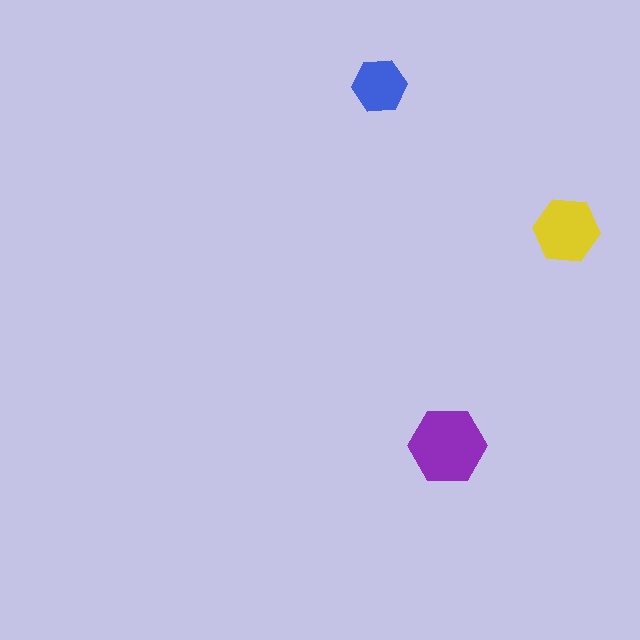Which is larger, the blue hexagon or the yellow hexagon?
The yellow one.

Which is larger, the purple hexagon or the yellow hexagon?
The purple one.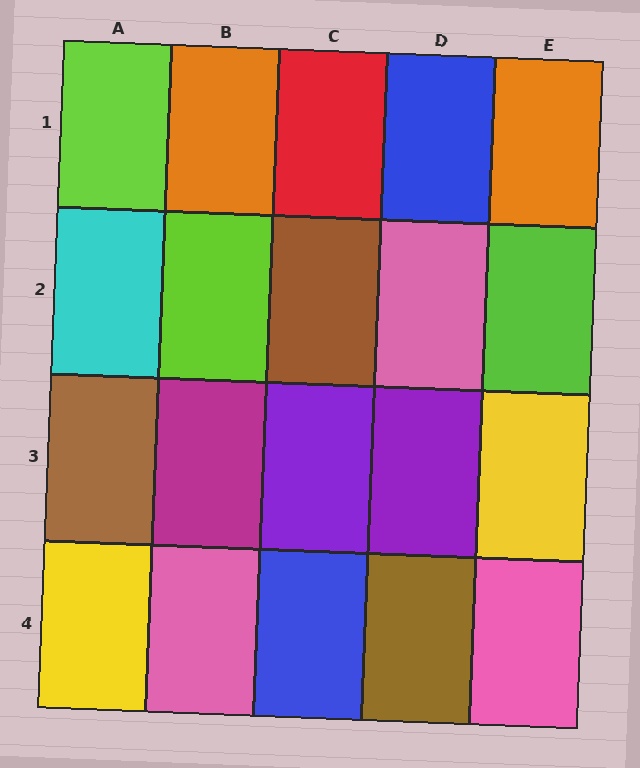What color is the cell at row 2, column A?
Cyan.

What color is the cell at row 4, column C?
Blue.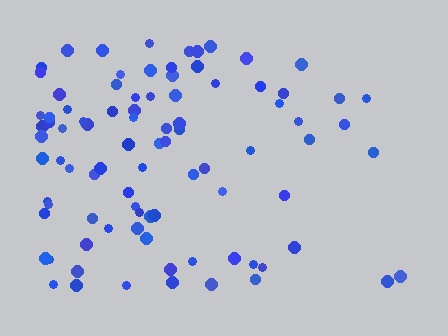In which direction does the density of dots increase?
From right to left, with the left side densest.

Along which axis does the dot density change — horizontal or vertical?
Horizontal.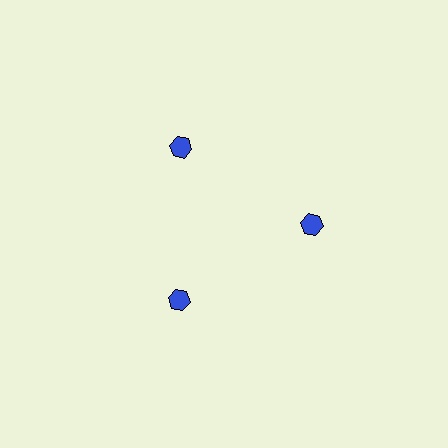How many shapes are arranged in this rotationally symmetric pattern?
There are 3 shapes, arranged in 3 groups of 1.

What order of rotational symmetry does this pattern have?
This pattern has 3-fold rotational symmetry.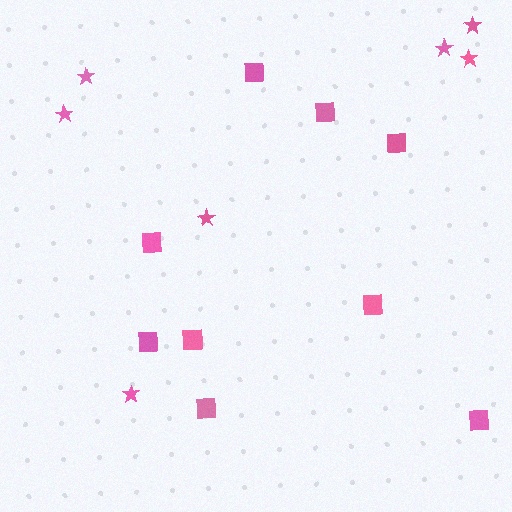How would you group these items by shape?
There are 2 groups: one group of stars (7) and one group of squares (9).